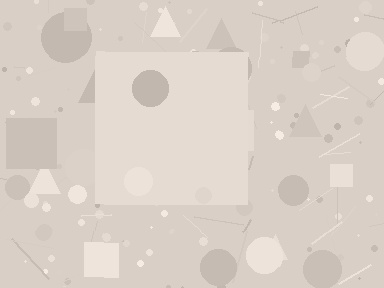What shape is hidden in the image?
A square is hidden in the image.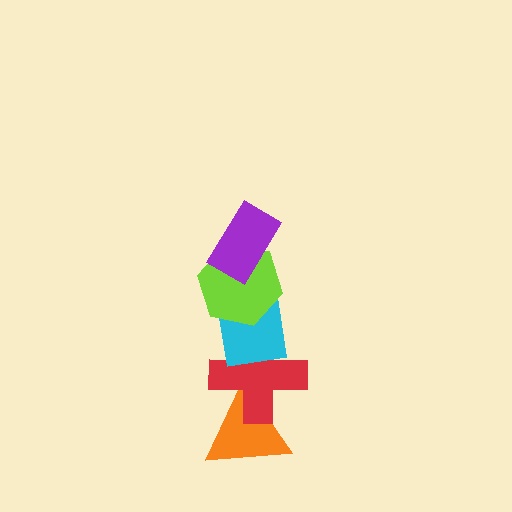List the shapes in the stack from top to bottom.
From top to bottom: the purple rectangle, the lime hexagon, the cyan square, the red cross, the orange triangle.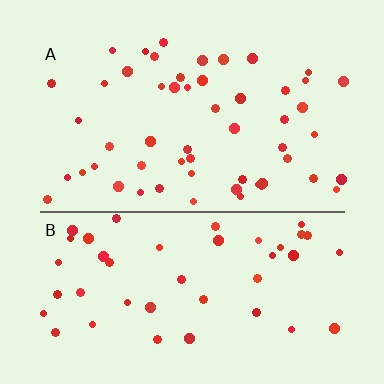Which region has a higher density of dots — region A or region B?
A (the top).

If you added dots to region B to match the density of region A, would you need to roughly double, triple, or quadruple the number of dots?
Approximately double.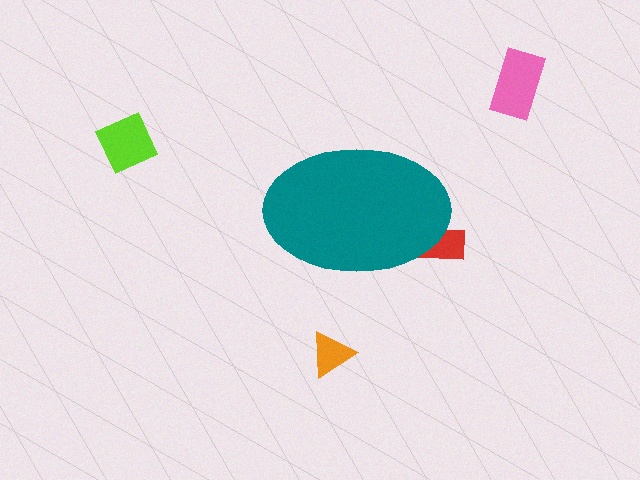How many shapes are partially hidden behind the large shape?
1 shape is partially hidden.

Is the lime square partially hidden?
No, the lime square is fully visible.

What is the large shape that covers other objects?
A teal ellipse.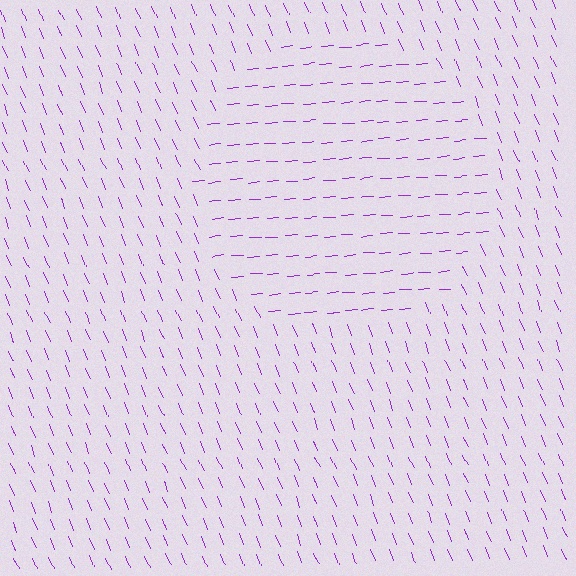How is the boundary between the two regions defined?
The boundary is defined purely by a change in line orientation (approximately 72 degrees difference). All lines are the same color and thickness.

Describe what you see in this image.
The image is filled with small purple line segments. A circle region in the image has lines oriented differently from the surrounding lines, creating a visible texture boundary.